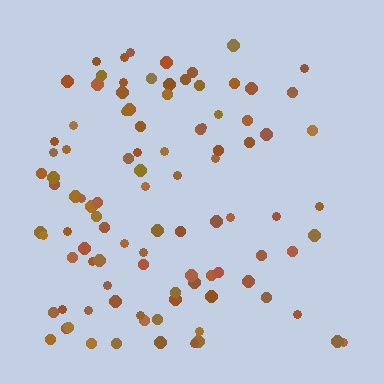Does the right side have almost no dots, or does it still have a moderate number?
Still a moderate number, just noticeably fewer than the left.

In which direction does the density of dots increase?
From right to left, with the left side densest.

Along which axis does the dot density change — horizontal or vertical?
Horizontal.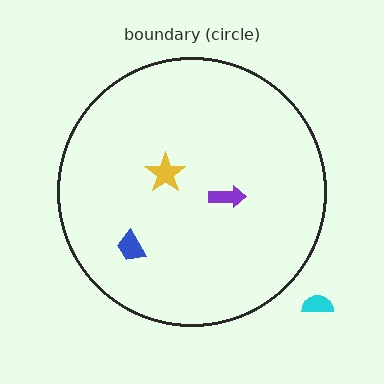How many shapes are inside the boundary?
3 inside, 1 outside.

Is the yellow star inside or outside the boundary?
Inside.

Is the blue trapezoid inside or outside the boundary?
Inside.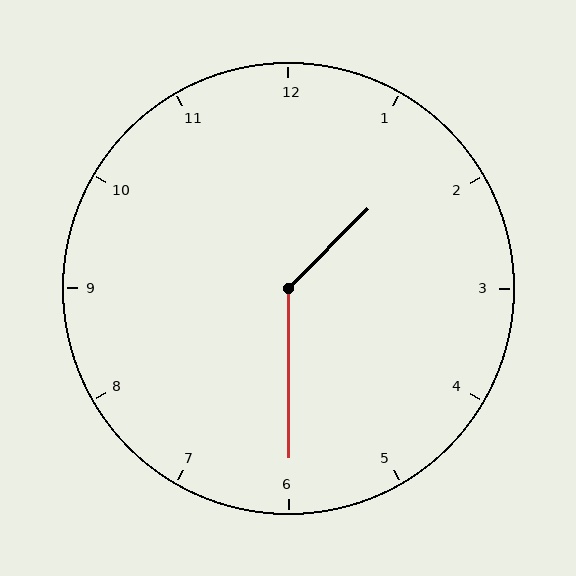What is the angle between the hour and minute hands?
Approximately 135 degrees.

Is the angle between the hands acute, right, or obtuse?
It is obtuse.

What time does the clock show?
1:30.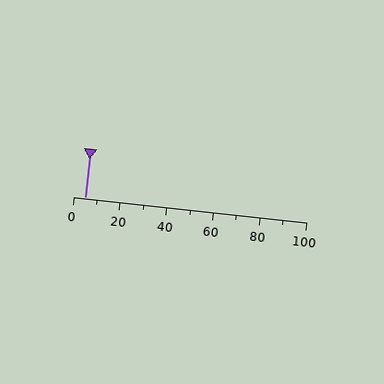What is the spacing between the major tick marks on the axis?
The major ticks are spaced 20 apart.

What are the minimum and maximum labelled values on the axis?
The axis runs from 0 to 100.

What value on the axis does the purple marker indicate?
The marker indicates approximately 5.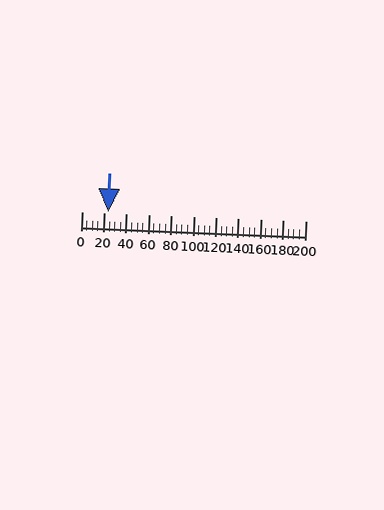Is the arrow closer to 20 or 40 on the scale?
The arrow is closer to 20.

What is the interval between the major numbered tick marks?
The major tick marks are spaced 20 units apart.